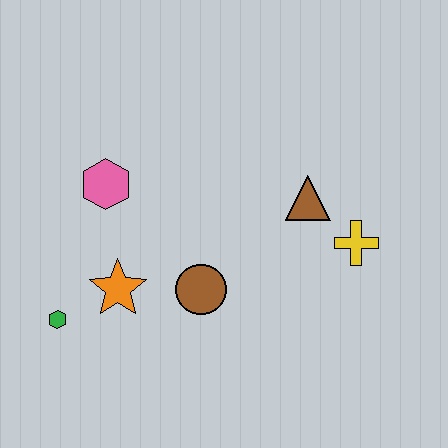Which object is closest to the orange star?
The green hexagon is closest to the orange star.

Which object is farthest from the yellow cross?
The green hexagon is farthest from the yellow cross.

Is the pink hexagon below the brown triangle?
No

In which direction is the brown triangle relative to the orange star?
The brown triangle is to the right of the orange star.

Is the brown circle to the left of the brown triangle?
Yes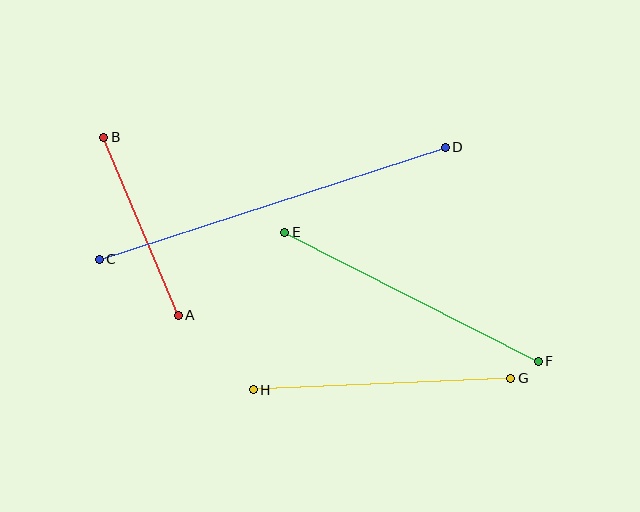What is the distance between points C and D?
The distance is approximately 364 pixels.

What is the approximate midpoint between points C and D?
The midpoint is at approximately (272, 203) pixels.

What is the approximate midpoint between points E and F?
The midpoint is at approximately (411, 297) pixels.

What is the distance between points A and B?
The distance is approximately 193 pixels.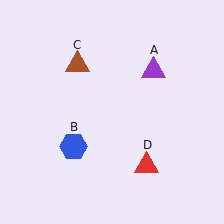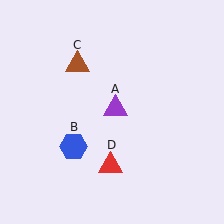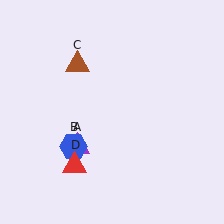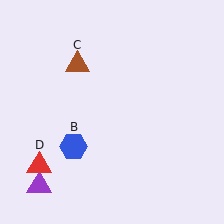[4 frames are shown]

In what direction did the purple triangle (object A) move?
The purple triangle (object A) moved down and to the left.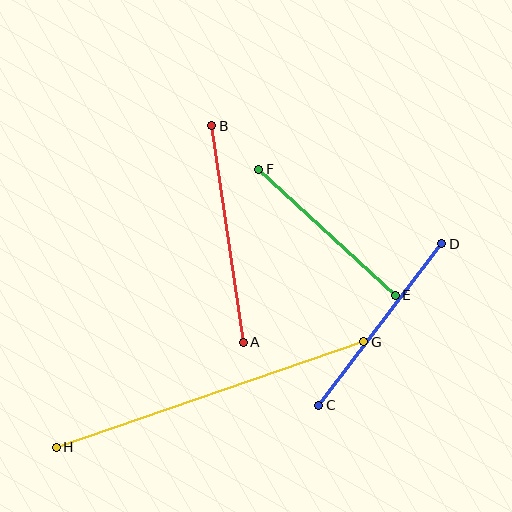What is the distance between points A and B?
The distance is approximately 219 pixels.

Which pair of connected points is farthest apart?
Points G and H are farthest apart.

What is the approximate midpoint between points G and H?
The midpoint is at approximately (210, 395) pixels.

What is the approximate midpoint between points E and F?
The midpoint is at approximately (327, 232) pixels.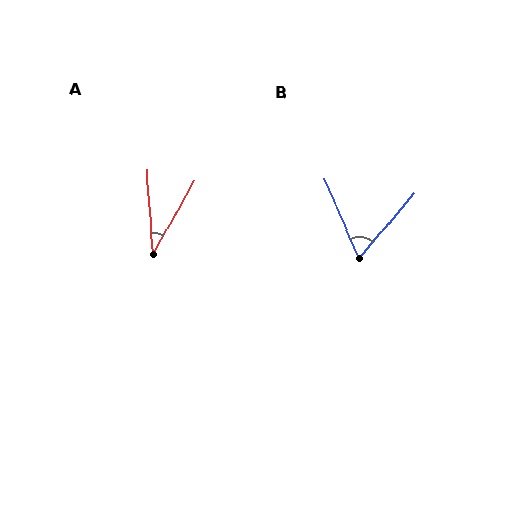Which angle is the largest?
B, at approximately 64 degrees.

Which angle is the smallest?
A, at approximately 34 degrees.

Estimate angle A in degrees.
Approximately 34 degrees.